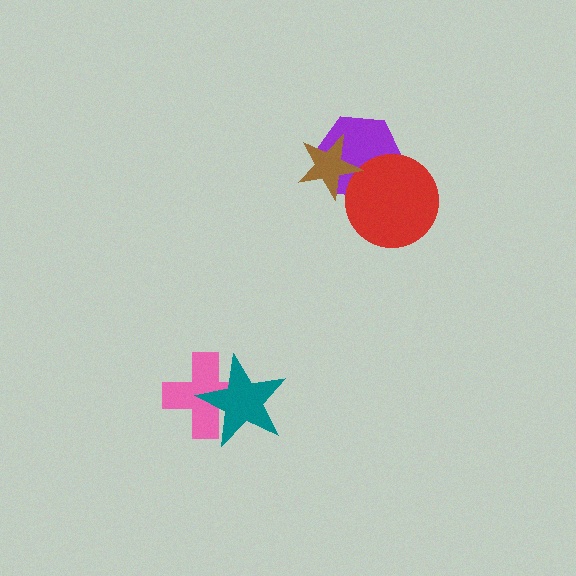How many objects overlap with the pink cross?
1 object overlaps with the pink cross.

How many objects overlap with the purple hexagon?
2 objects overlap with the purple hexagon.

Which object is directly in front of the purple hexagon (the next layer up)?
The red circle is directly in front of the purple hexagon.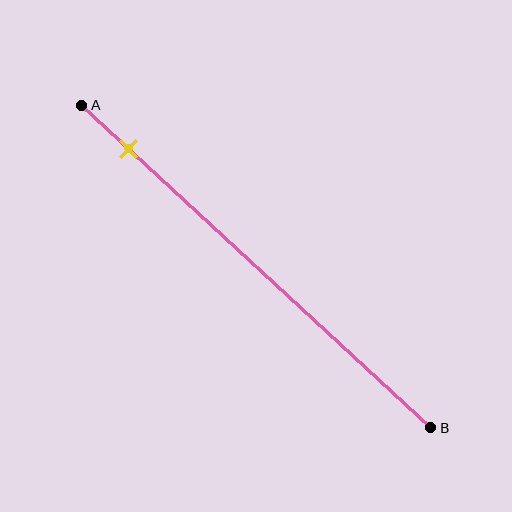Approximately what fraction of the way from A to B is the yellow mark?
The yellow mark is approximately 15% of the way from A to B.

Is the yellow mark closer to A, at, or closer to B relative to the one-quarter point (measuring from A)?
The yellow mark is closer to point A than the one-quarter point of segment AB.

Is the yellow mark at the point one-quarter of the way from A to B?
No, the mark is at about 15% from A, not at the 25% one-quarter point.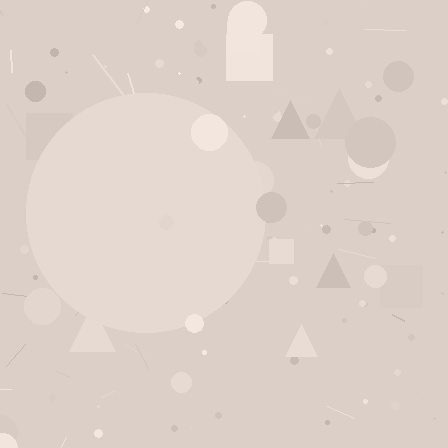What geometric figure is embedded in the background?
A circle is embedded in the background.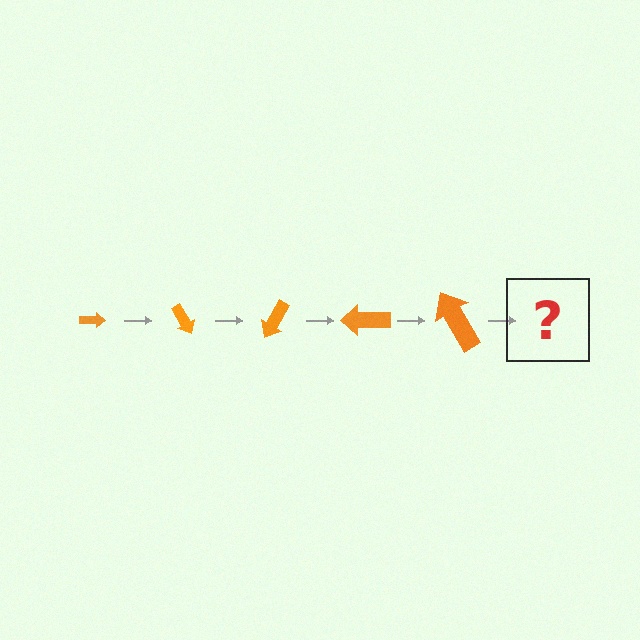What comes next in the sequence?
The next element should be an arrow, larger than the previous one and rotated 300 degrees from the start.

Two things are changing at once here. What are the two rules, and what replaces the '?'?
The two rules are that the arrow grows larger each step and it rotates 60 degrees each step. The '?' should be an arrow, larger than the previous one and rotated 300 degrees from the start.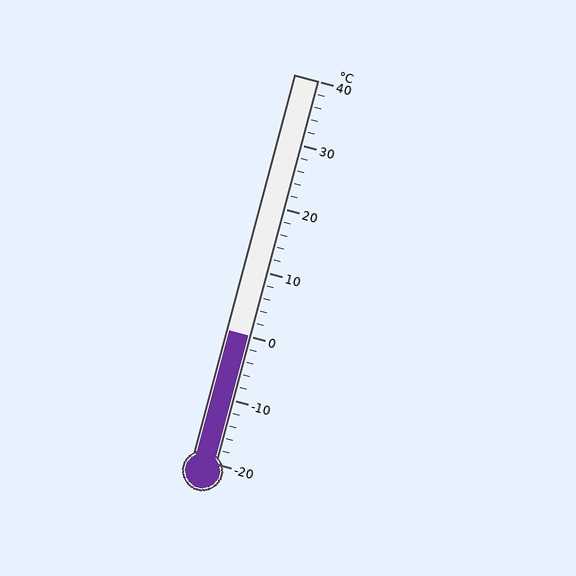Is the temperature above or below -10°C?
The temperature is above -10°C.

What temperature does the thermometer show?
The thermometer shows approximately 0°C.